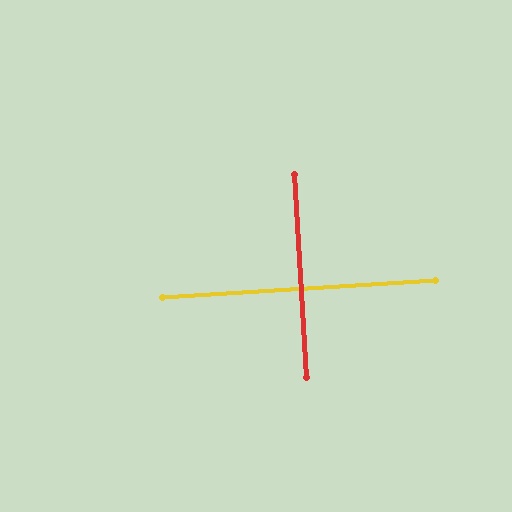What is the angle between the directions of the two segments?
Approximately 90 degrees.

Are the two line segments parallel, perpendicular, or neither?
Perpendicular — they meet at approximately 90°.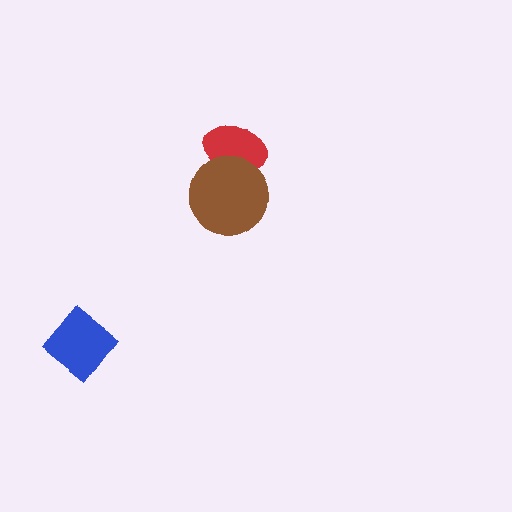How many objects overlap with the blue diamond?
0 objects overlap with the blue diamond.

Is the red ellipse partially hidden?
Yes, it is partially covered by another shape.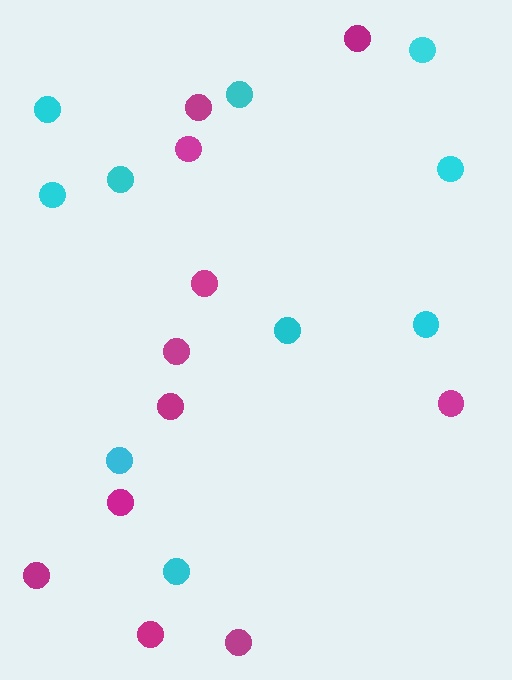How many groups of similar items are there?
There are 2 groups: one group of cyan circles (10) and one group of magenta circles (11).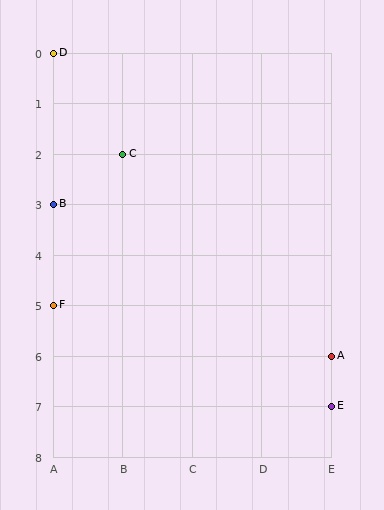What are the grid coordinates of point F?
Point F is at grid coordinates (A, 5).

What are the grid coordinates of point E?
Point E is at grid coordinates (E, 7).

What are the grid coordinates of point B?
Point B is at grid coordinates (A, 3).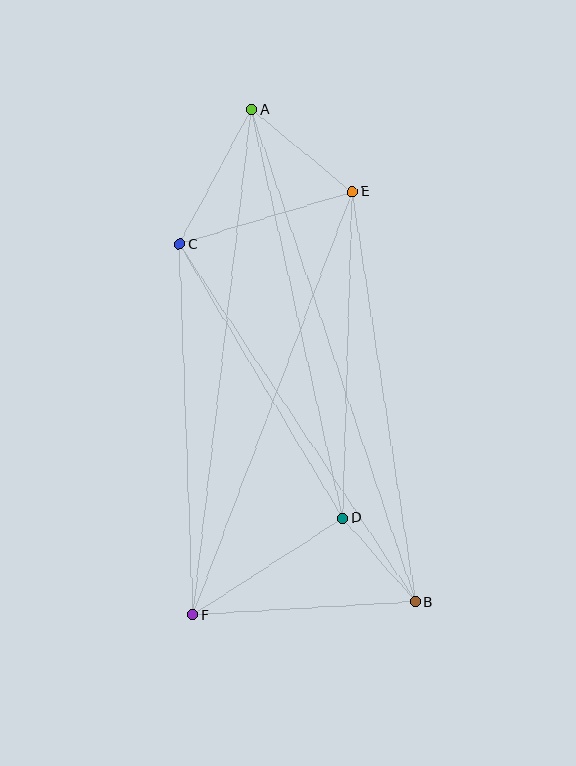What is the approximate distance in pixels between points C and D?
The distance between C and D is approximately 319 pixels.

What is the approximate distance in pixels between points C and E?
The distance between C and E is approximately 180 pixels.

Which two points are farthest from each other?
Points A and B are farthest from each other.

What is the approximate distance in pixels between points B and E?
The distance between B and E is approximately 415 pixels.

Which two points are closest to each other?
Points B and D are closest to each other.